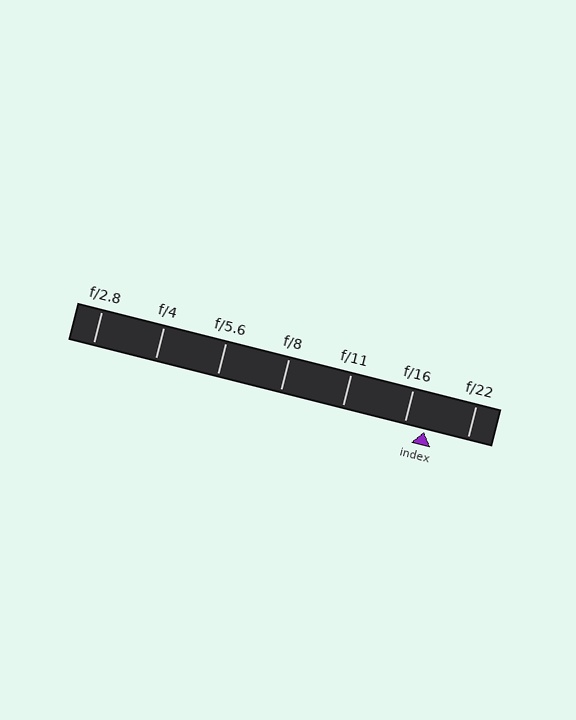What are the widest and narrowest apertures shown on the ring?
The widest aperture shown is f/2.8 and the narrowest is f/22.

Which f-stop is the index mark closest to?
The index mark is closest to f/16.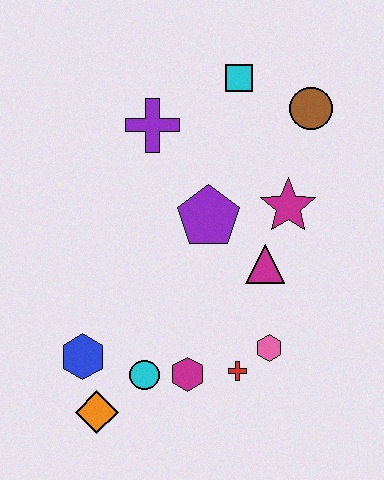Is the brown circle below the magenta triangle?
No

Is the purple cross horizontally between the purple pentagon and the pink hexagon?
No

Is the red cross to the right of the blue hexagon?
Yes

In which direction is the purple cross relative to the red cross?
The purple cross is above the red cross.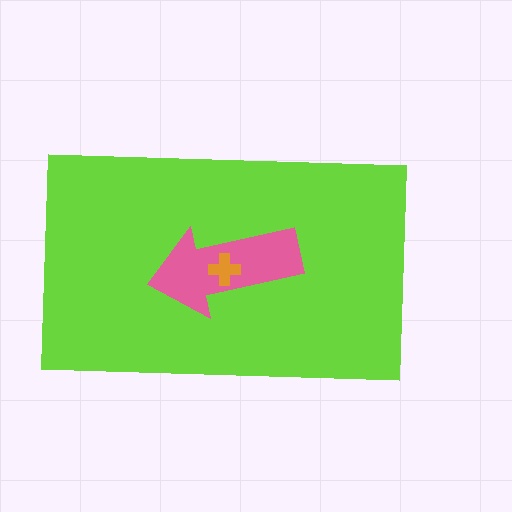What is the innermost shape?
The orange cross.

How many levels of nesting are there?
3.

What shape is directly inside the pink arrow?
The orange cross.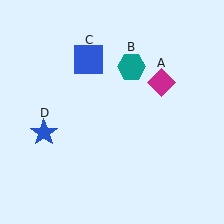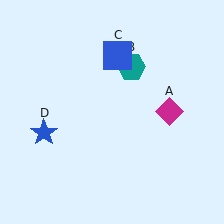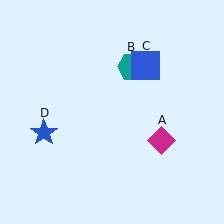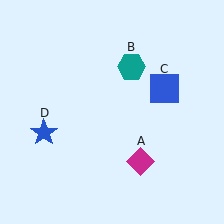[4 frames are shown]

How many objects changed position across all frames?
2 objects changed position: magenta diamond (object A), blue square (object C).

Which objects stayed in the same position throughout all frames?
Teal hexagon (object B) and blue star (object D) remained stationary.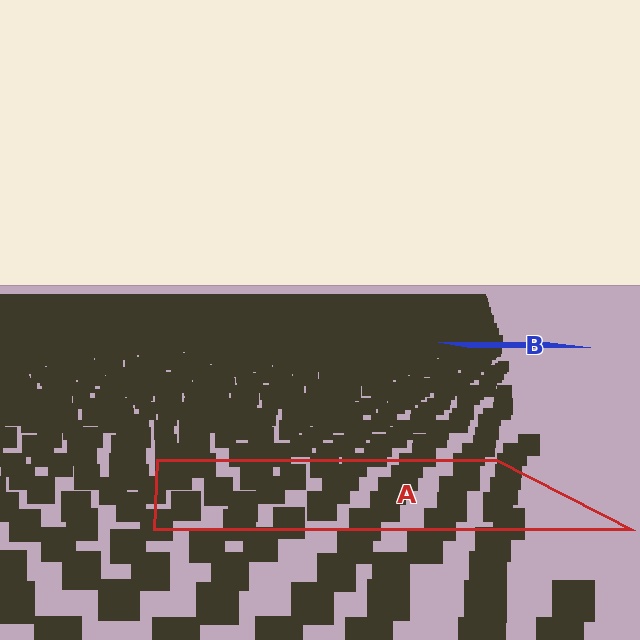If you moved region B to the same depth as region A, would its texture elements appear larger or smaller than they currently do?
They would appear larger. At a closer depth, the same texture elements are projected at a bigger on-screen size.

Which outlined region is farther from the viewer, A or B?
Region B is farther from the viewer — the texture elements inside it appear smaller and more densely packed.